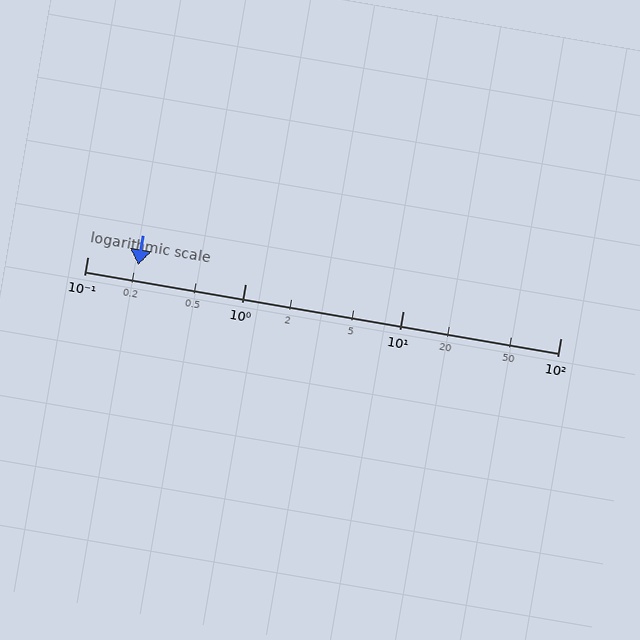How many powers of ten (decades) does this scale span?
The scale spans 3 decades, from 0.1 to 100.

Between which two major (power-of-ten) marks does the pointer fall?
The pointer is between 0.1 and 1.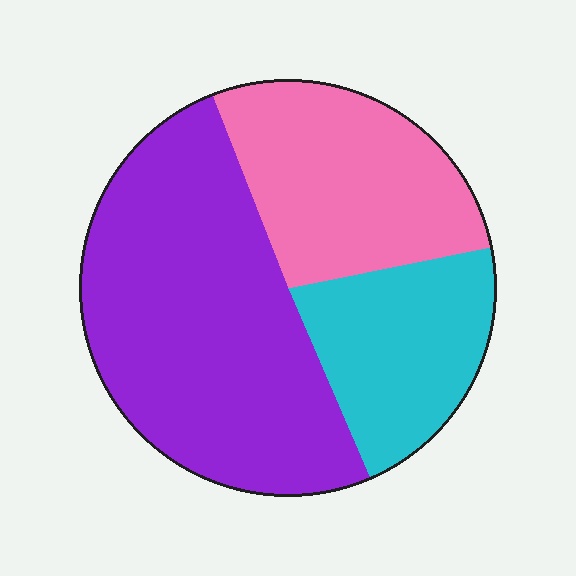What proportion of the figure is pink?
Pink takes up about one quarter (1/4) of the figure.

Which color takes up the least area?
Cyan, at roughly 20%.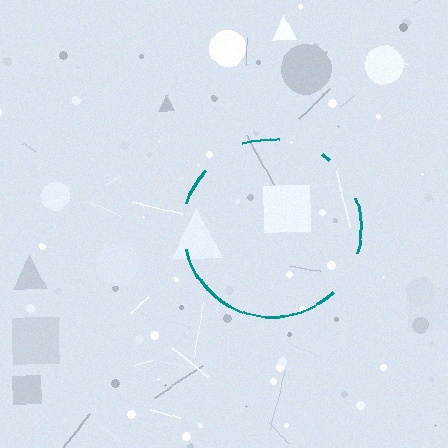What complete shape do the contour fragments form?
The contour fragments form a circle.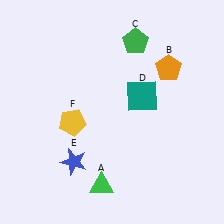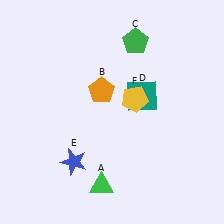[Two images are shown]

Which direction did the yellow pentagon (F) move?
The yellow pentagon (F) moved right.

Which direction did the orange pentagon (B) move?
The orange pentagon (B) moved left.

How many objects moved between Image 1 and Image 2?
2 objects moved between the two images.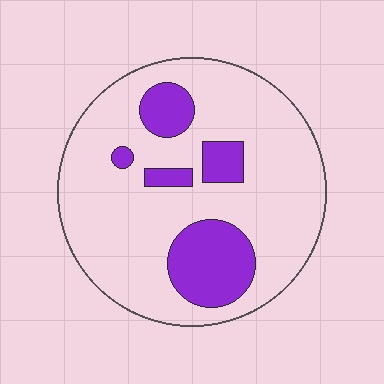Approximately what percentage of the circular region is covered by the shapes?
Approximately 20%.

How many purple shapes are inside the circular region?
5.